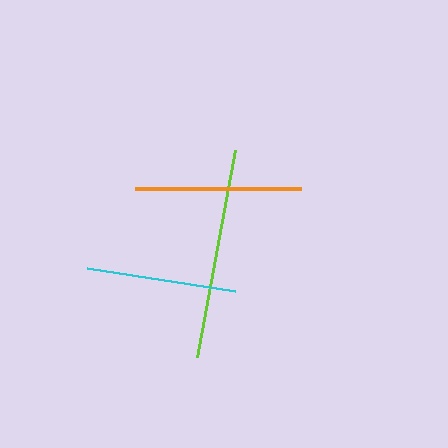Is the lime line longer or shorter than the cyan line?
The lime line is longer than the cyan line.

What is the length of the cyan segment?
The cyan segment is approximately 149 pixels long.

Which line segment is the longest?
The lime line is the longest at approximately 211 pixels.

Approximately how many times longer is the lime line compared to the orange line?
The lime line is approximately 1.3 times the length of the orange line.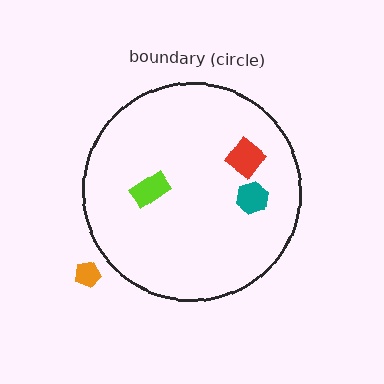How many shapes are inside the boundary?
3 inside, 1 outside.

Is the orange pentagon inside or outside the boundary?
Outside.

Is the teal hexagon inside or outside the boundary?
Inside.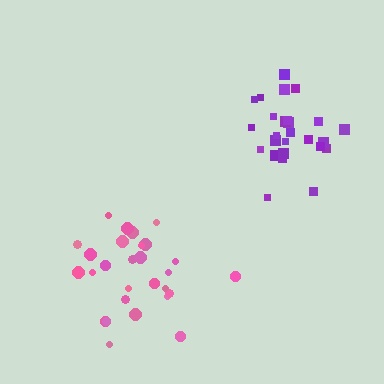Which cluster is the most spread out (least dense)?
Pink.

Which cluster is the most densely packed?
Purple.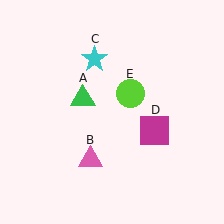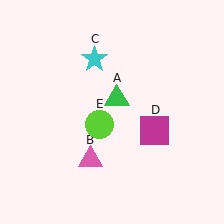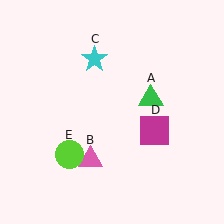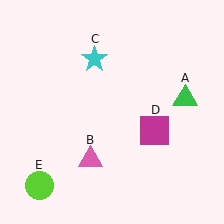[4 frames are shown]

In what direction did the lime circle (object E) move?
The lime circle (object E) moved down and to the left.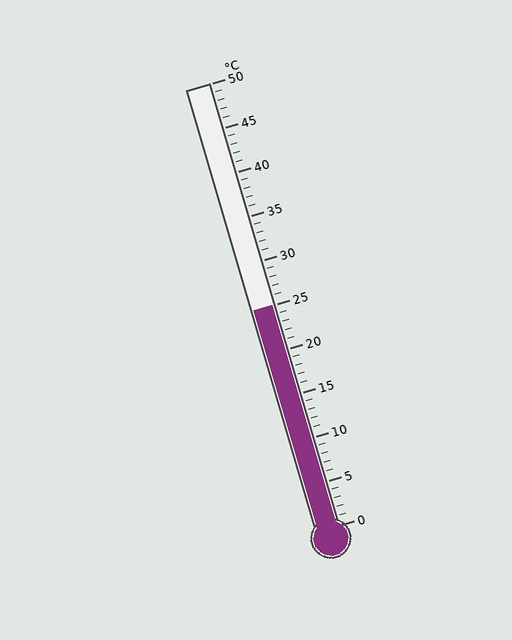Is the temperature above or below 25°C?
The temperature is at 25°C.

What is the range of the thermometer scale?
The thermometer scale ranges from 0°C to 50°C.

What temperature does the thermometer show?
The thermometer shows approximately 25°C.